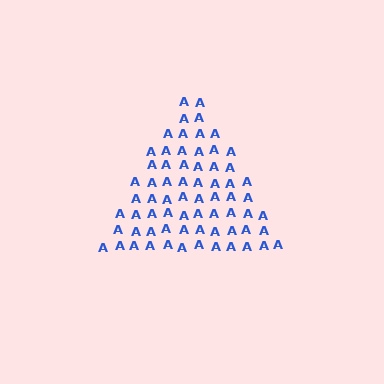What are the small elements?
The small elements are letter A's.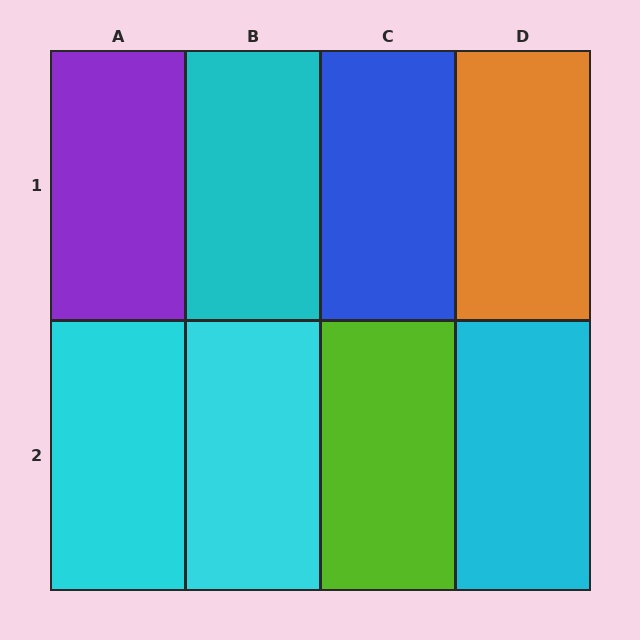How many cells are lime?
1 cell is lime.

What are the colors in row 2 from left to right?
Cyan, cyan, lime, cyan.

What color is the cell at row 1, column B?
Cyan.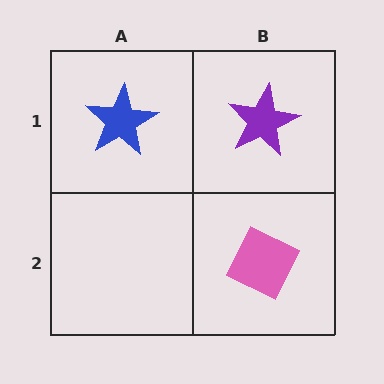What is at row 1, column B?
A purple star.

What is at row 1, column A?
A blue star.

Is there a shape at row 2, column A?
No, that cell is empty.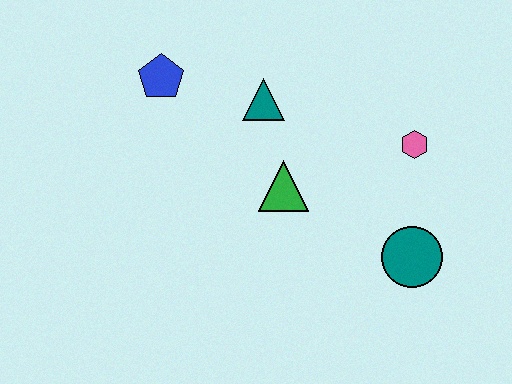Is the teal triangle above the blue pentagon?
No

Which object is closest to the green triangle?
The teal triangle is closest to the green triangle.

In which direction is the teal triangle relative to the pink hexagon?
The teal triangle is to the left of the pink hexagon.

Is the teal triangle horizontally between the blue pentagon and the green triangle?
Yes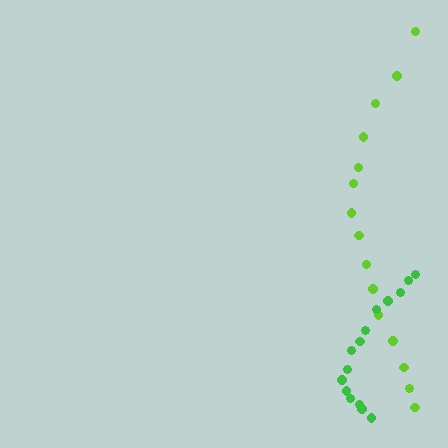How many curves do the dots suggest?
There are 2 distinct paths.